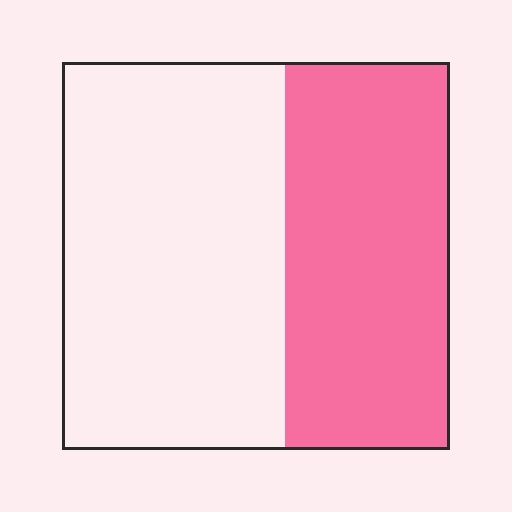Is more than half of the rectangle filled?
No.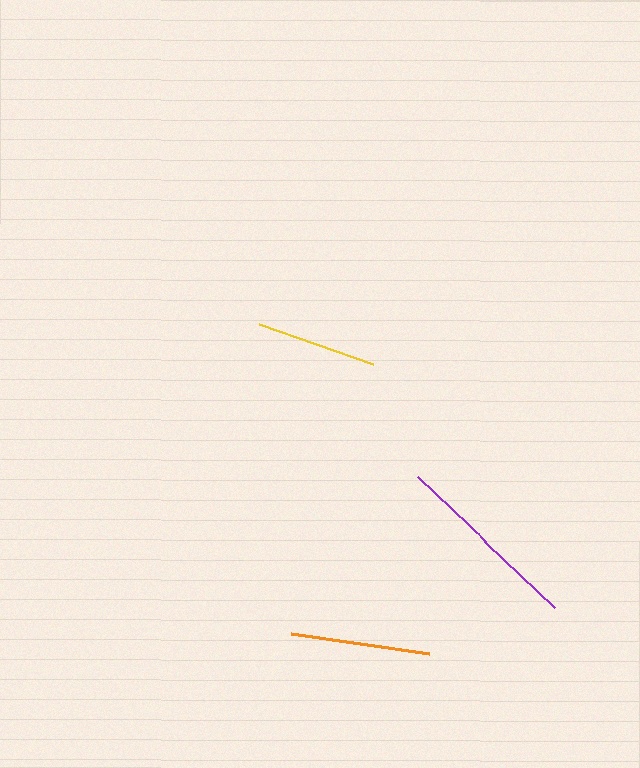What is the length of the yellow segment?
The yellow segment is approximately 120 pixels long.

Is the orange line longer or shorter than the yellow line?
The orange line is longer than the yellow line.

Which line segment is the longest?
The purple line is the longest at approximately 189 pixels.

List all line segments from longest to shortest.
From longest to shortest: purple, orange, yellow.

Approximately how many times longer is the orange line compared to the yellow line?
The orange line is approximately 1.2 times the length of the yellow line.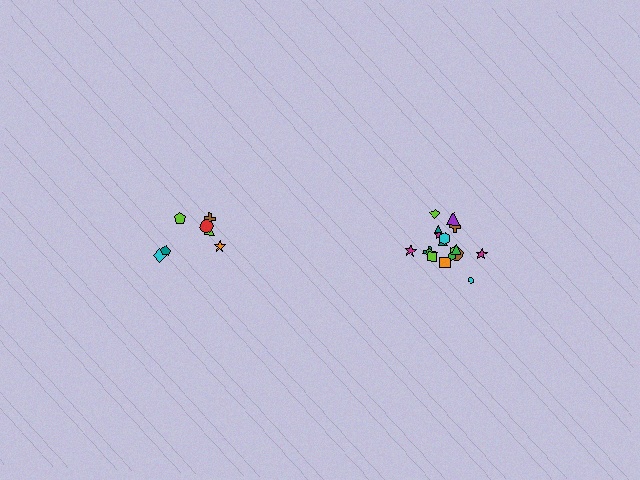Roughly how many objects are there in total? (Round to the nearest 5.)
Roughly 25 objects in total.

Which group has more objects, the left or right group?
The right group.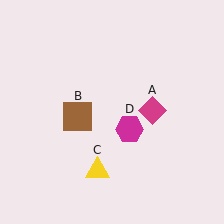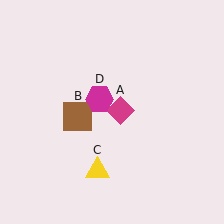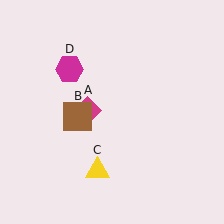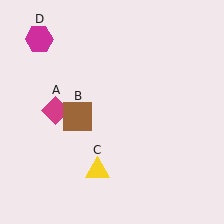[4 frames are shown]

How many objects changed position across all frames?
2 objects changed position: magenta diamond (object A), magenta hexagon (object D).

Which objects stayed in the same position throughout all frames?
Brown square (object B) and yellow triangle (object C) remained stationary.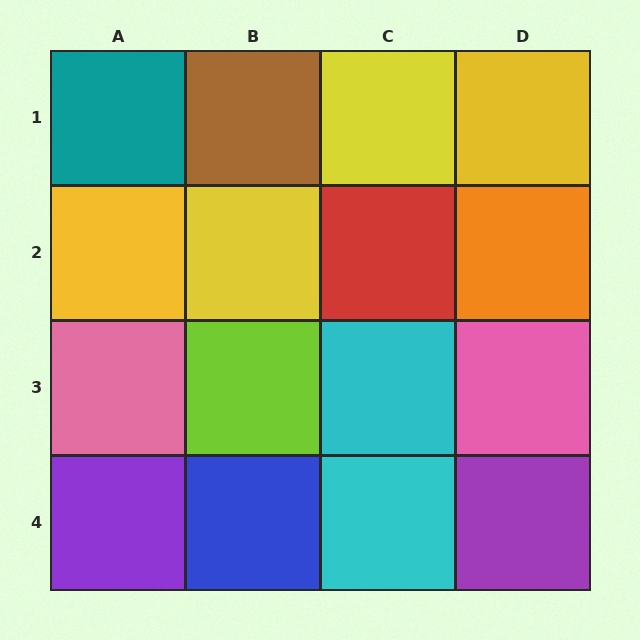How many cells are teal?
1 cell is teal.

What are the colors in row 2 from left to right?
Yellow, yellow, red, orange.